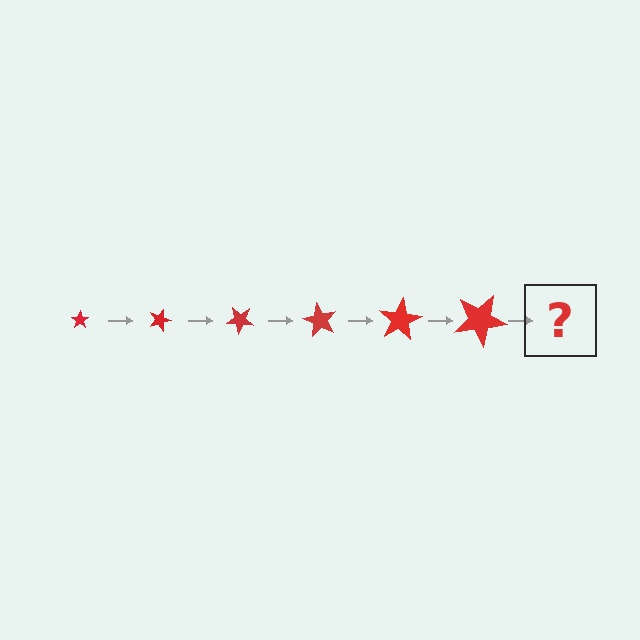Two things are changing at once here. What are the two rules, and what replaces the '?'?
The two rules are that the star grows larger each step and it rotates 20 degrees each step. The '?' should be a star, larger than the previous one and rotated 120 degrees from the start.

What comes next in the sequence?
The next element should be a star, larger than the previous one and rotated 120 degrees from the start.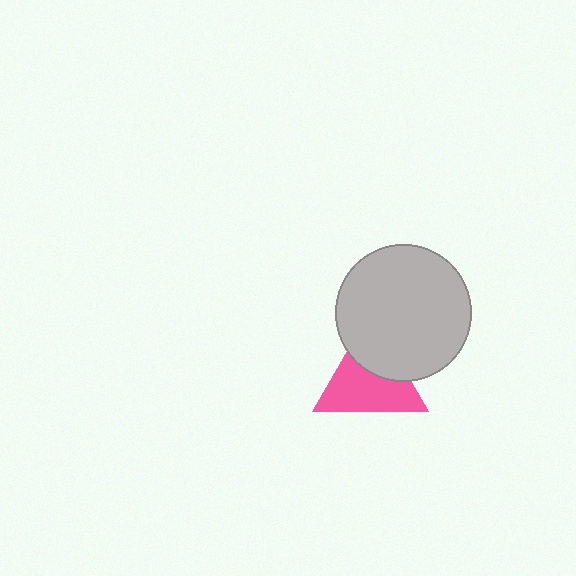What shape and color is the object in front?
The object in front is a light gray circle.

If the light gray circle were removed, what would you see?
You would see the complete pink triangle.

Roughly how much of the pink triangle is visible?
About half of it is visible (roughly 63%).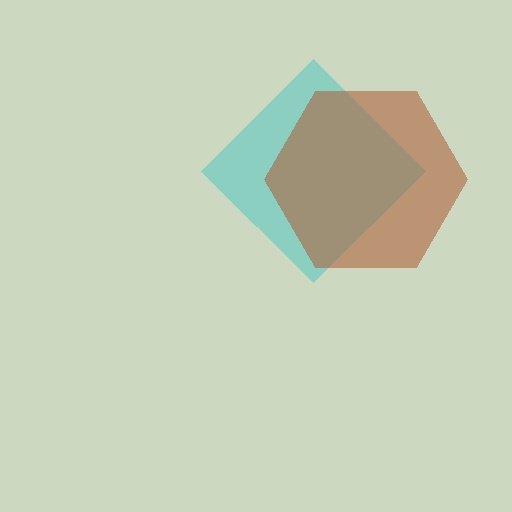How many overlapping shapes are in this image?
There are 2 overlapping shapes in the image.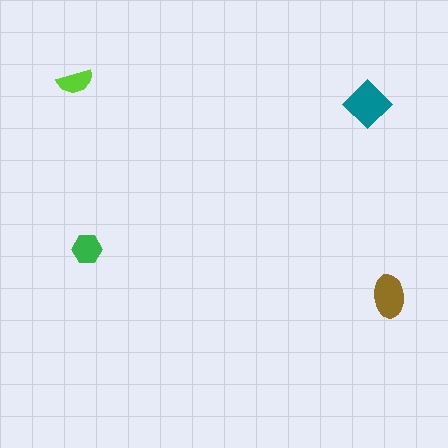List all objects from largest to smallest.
The teal diamond, the brown ellipse, the green hexagon, the lime semicircle.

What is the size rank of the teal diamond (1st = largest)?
1st.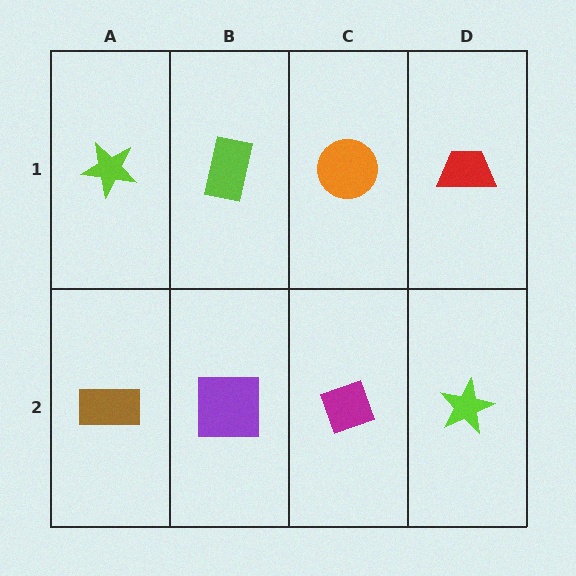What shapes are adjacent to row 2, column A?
A lime star (row 1, column A), a purple square (row 2, column B).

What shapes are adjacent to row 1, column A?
A brown rectangle (row 2, column A), a lime rectangle (row 1, column B).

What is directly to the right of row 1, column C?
A red trapezoid.